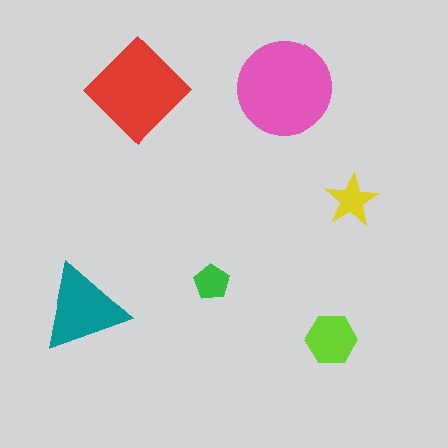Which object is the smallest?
The green pentagon.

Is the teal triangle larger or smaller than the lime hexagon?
Larger.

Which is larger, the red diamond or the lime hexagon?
The red diamond.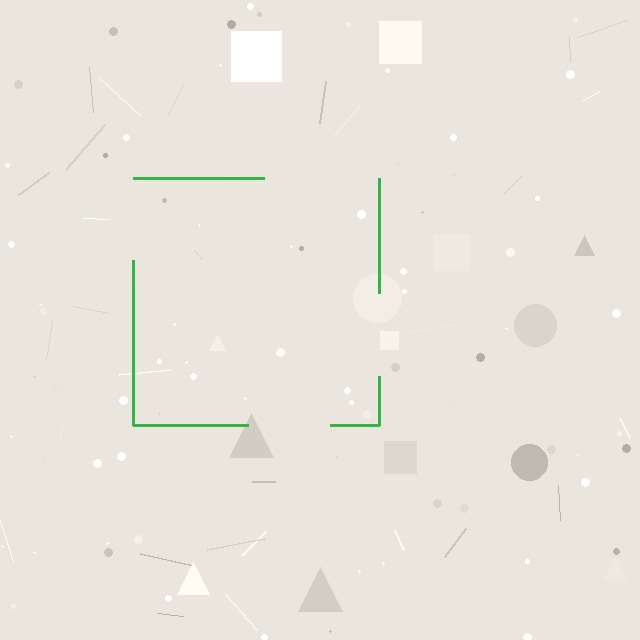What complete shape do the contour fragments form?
The contour fragments form a square.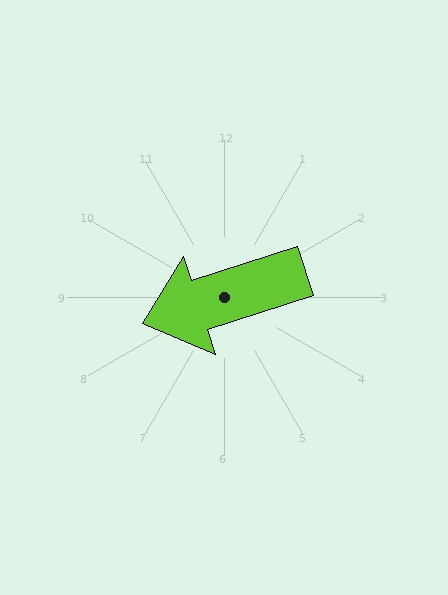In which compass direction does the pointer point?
West.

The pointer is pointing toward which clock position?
Roughly 8 o'clock.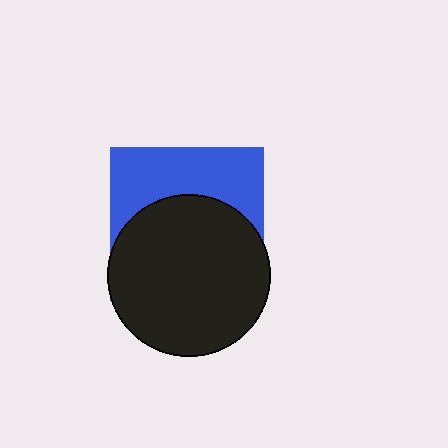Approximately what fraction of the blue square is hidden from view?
Roughly 60% of the blue square is hidden behind the black circle.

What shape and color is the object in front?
The object in front is a black circle.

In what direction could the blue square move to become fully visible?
The blue square could move up. That would shift it out from behind the black circle entirely.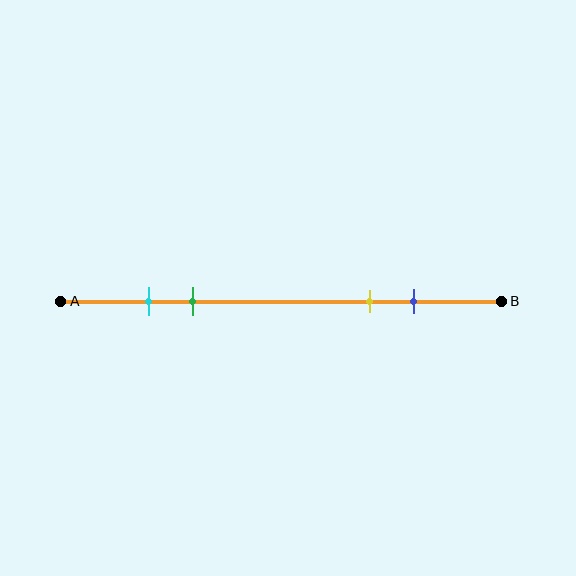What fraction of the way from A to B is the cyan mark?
The cyan mark is approximately 20% (0.2) of the way from A to B.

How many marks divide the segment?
There are 4 marks dividing the segment.